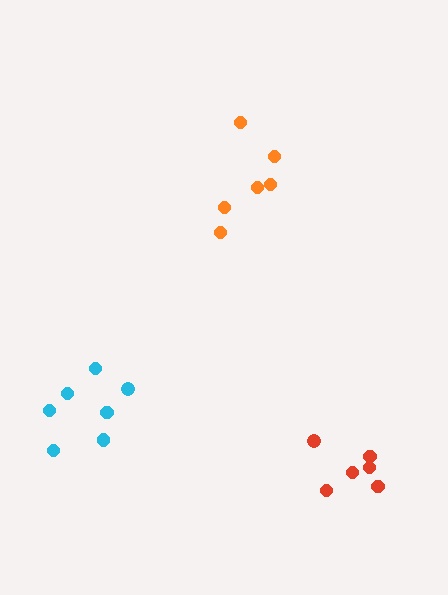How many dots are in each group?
Group 1: 6 dots, Group 2: 7 dots, Group 3: 6 dots (19 total).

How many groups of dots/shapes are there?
There are 3 groups.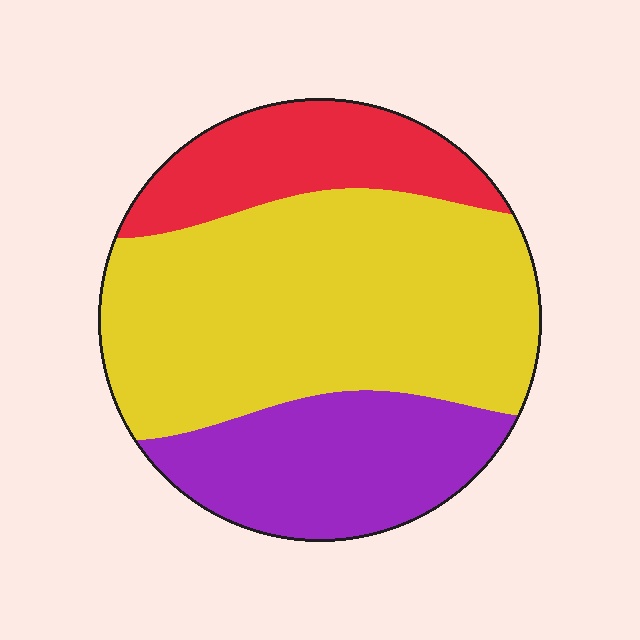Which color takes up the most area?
Yellow, at roughly 55%.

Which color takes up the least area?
Red, at roughly 20%.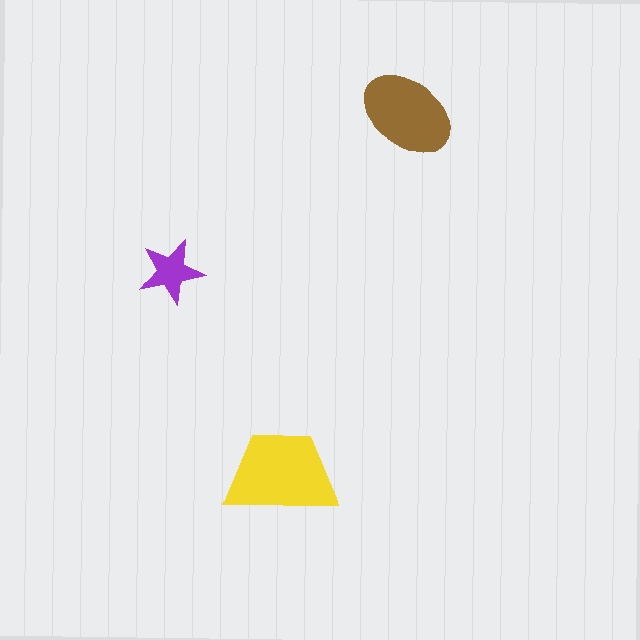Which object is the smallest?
The purple star.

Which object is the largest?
The yellow trapezoid.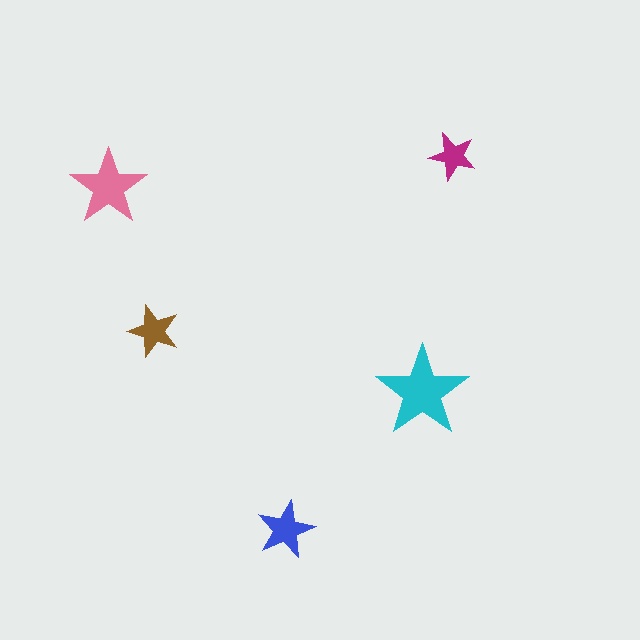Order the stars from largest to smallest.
the cyan one, the pink one, the blue one, the brown one, the magenta one.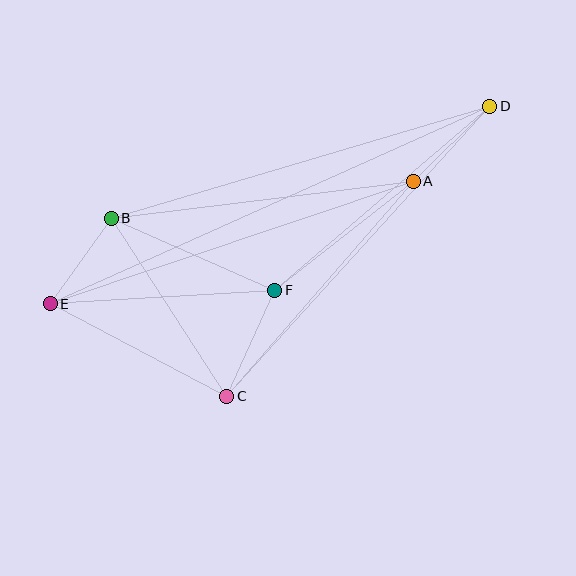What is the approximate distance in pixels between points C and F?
The distance between C and F is approximately 116 pixels.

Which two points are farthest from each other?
Points D and E are farthest from each other.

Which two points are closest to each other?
Points B and E are closest to each other.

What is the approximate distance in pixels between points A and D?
The distance between A and D is approximately 107 pixels.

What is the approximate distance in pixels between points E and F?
The distance between E and F is approximately 225 pixels.